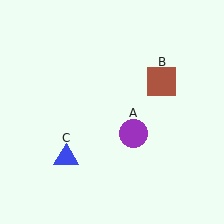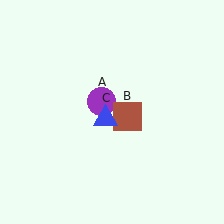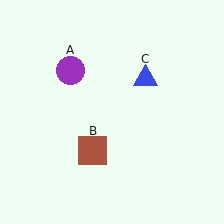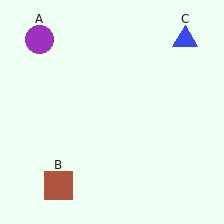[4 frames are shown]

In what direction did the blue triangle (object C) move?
The blue triangle (object C) moved up and to the right.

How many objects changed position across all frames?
3 objects changed position: purple circle (object A), brown square (object B), blue triangle (object C).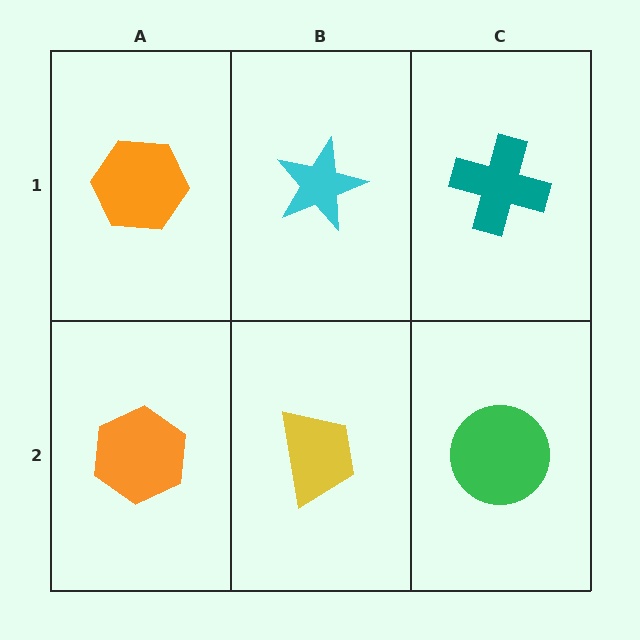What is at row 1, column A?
An orange hexagon.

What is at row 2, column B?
A yellow trapezoid.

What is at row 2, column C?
A green circle.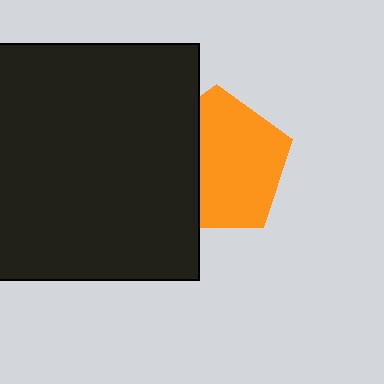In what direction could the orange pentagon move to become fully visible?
The orange pentagon could move right. That would shift it out from behind the black square entirely.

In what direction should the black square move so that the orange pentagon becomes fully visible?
The black square should move left. That is the shortest direction to clear the overlap and leave the orange pentagon fully visible.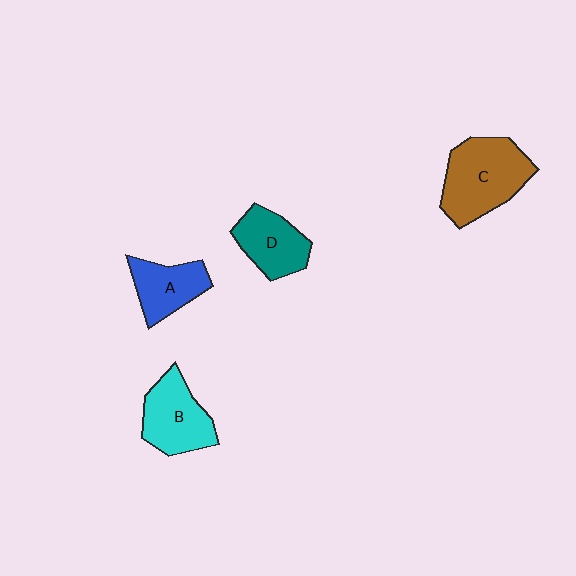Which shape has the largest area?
Shape C (brown).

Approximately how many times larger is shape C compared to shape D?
Approximately 1.5 times.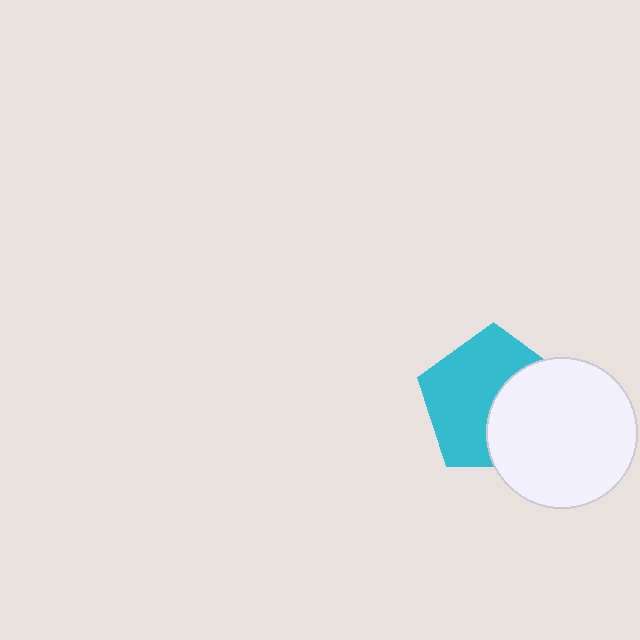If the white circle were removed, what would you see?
You would see the complete cyan pentagon.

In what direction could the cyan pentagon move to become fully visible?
The cyan pentagon could move left. That would shift it out from behind the white circle entirely.